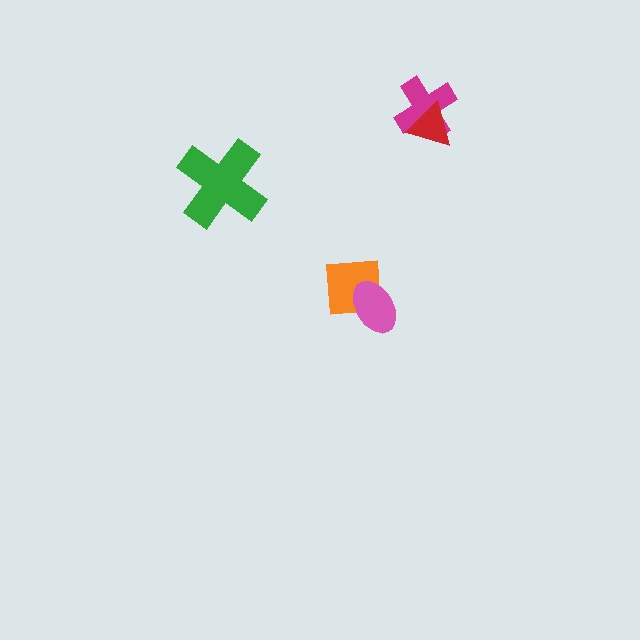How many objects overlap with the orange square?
1 object overlaps with the orange square.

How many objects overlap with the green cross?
0 objects overlap with the green cross.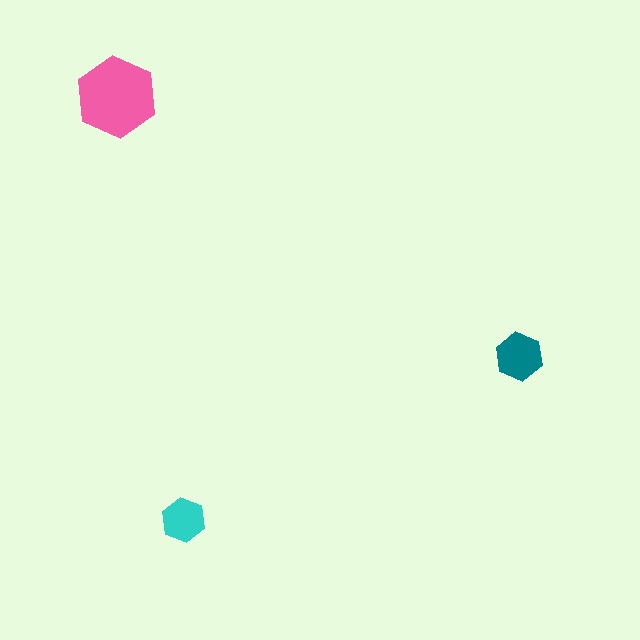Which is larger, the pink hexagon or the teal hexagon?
The pink one.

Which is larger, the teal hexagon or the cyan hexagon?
The teal one.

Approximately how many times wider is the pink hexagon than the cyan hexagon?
About 2 times wider.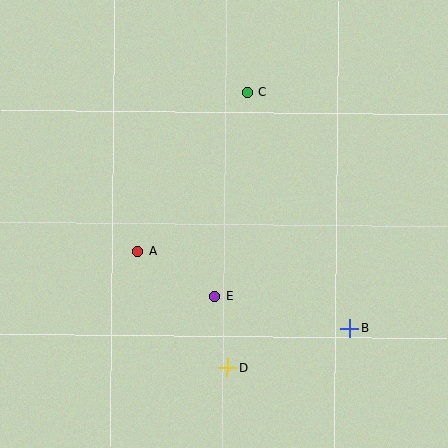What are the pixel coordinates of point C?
Point C is at (248, 92).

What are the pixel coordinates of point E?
Point E is at (215, 296).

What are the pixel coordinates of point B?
Point B is at (350, 329).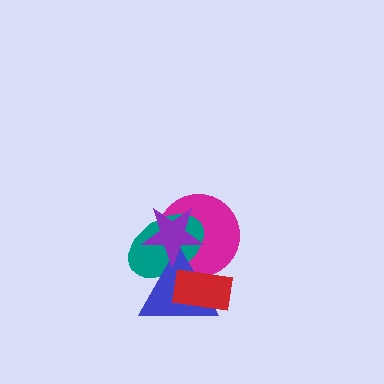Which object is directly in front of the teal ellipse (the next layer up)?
The blue triangle is directly in front of the teal ellipse.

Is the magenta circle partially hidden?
Yes, it is partially covered by another shape.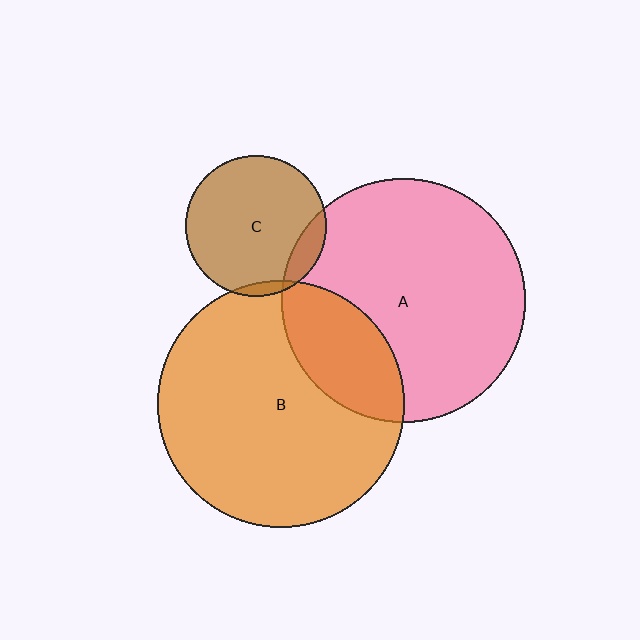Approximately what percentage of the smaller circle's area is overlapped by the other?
Approximately 10%.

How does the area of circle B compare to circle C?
Approximately 3.0 times.